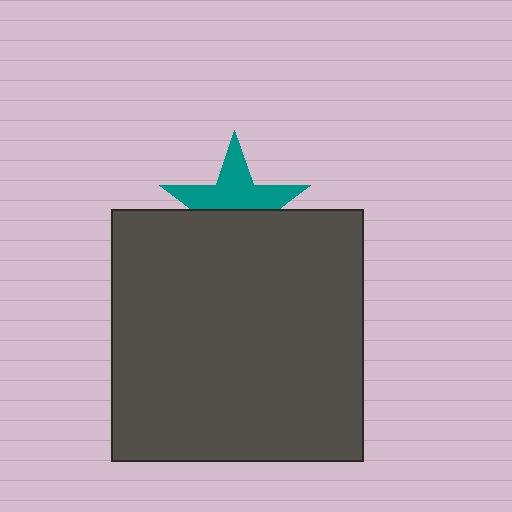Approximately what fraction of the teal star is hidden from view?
Roughly 47% of the teal star is hidden behind the dark gray square.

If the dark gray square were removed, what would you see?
You would see the complete teal star.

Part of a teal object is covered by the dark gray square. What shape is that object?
It is a star.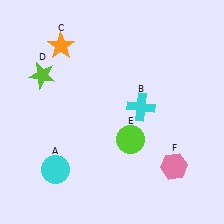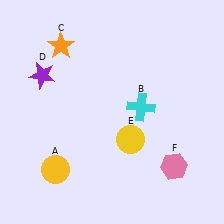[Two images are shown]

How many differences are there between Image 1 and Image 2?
There are 3 differences between the two images.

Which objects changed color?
A changed from cyan to yellow. D changed from lime to purple. E changed from lime to yellow.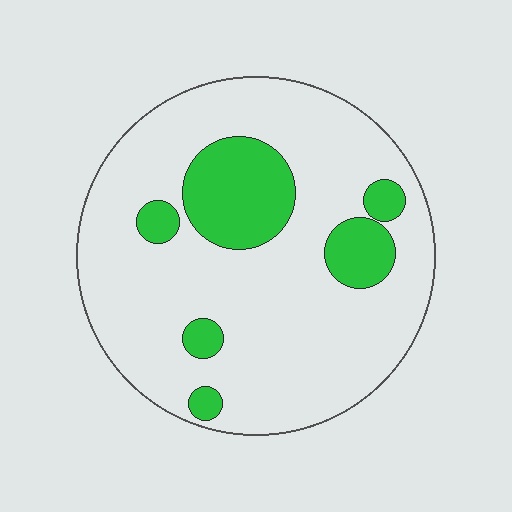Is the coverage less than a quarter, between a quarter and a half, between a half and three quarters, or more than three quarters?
Less than a quarter.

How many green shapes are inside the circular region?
6.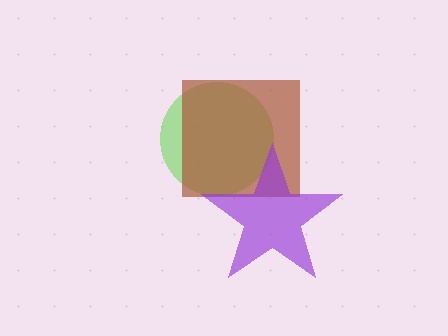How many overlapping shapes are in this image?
There are 3 overlapping shapes in the image.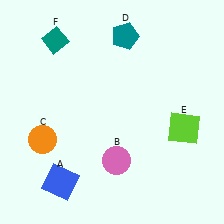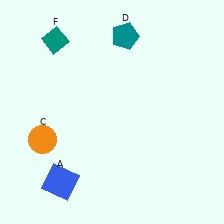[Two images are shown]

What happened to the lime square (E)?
The lime square (E) was removed in Image 2. It was in the bottom-right area of Image 1.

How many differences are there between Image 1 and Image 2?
There are 2 differences between the two images.